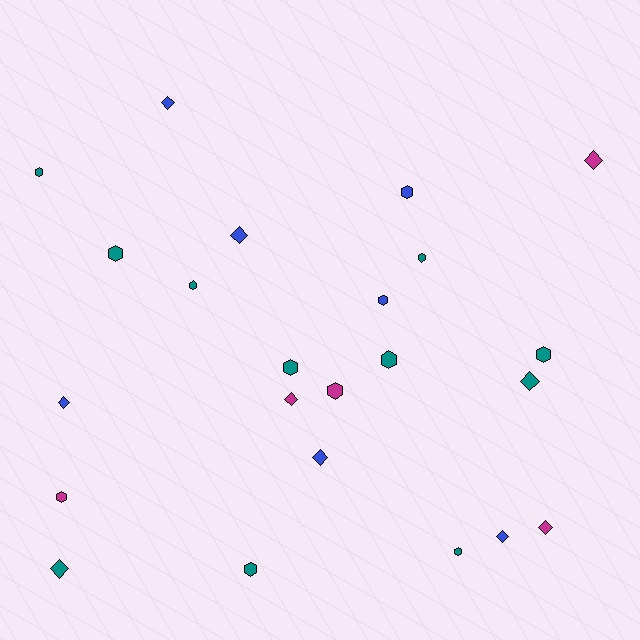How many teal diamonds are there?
There are 2 teal diamonds.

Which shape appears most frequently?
Hexagon, with 13 objects.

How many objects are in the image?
There are 23 objects.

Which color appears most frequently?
Teal, with 11 objects.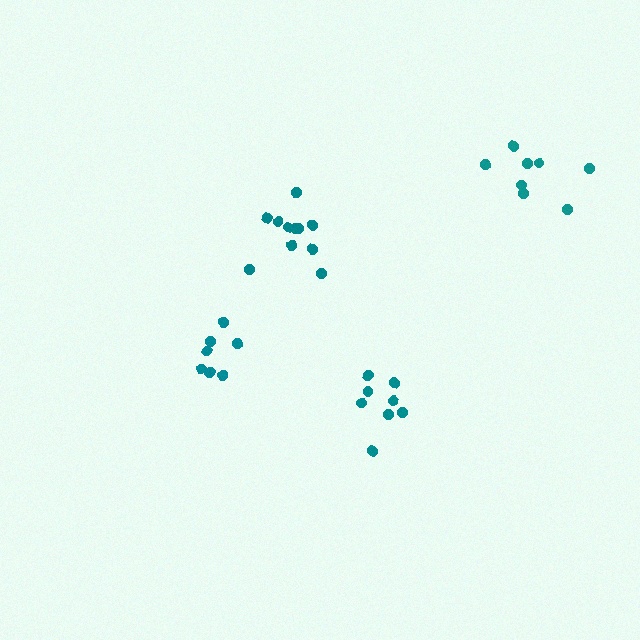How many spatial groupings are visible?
There are 4 spatial groupings.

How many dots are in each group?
Group 1: 8 dots, Group 2: 7 dots, Group 3: 11 dots, Group 4: 8 dots (34 total).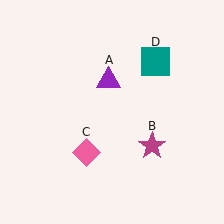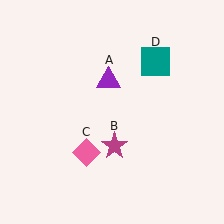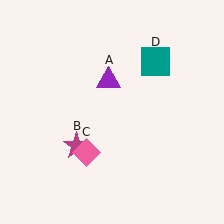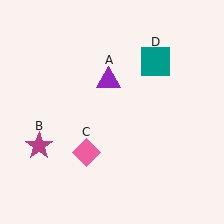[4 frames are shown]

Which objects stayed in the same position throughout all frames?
Purple triangle (object A) and pink diamond (object C) and teal square (object D) remained stationary.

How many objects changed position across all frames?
1 object changed position: magenta star (object B).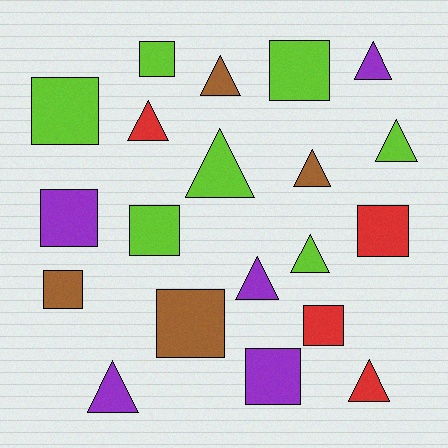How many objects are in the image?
There are 20 objects.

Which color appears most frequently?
Lime, with 7 objects.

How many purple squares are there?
There are 2 purple squares.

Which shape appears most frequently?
Triangle, with 10 objects.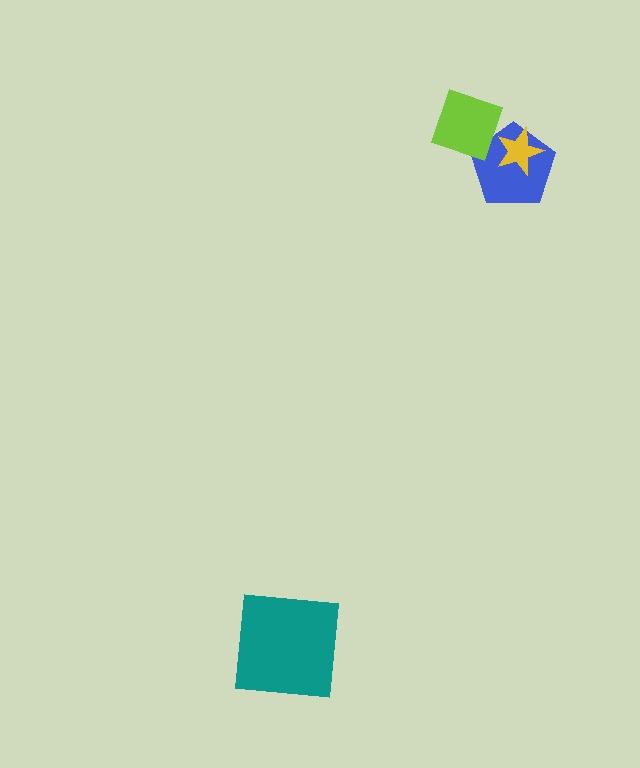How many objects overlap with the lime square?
1 object overlaps with the lime square.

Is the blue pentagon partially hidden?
Yes, it is partially covered by another shape.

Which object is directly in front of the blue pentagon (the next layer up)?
The yellow star is directly in front of the blue pentagon.